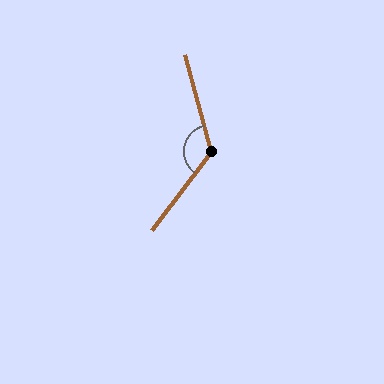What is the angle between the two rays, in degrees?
Approximately 128 degrees.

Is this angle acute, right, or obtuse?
It is obtuse.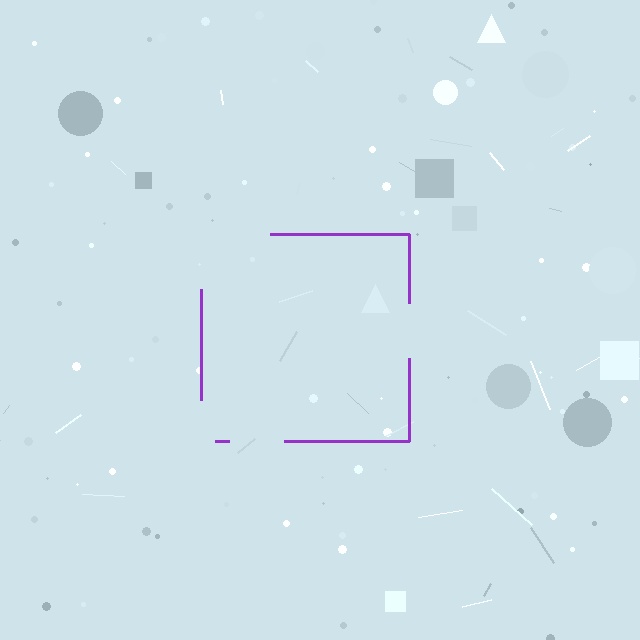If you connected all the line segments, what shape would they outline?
They would outline a square.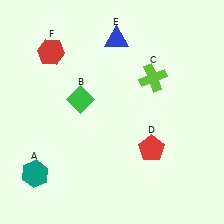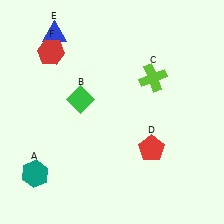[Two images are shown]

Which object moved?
The blue triangle (E) moved left.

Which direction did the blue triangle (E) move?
The blue triangle (E) moved left.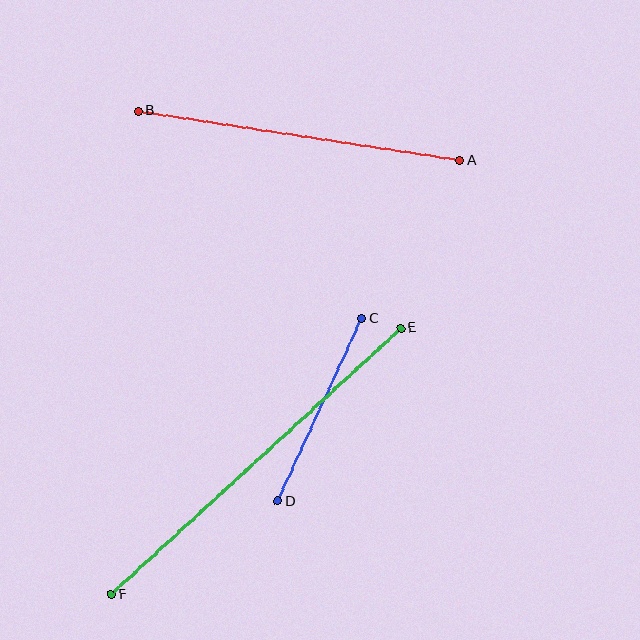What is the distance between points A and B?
The distance is approximately 325 pixels.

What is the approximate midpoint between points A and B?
The midpoint is at approximately (299, 136) pixels.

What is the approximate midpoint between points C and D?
The midpoint is at approximately (320, 410) pixels.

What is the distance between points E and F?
The distance is approximately 393 pixels.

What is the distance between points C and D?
The distance is approximately 201 pixels.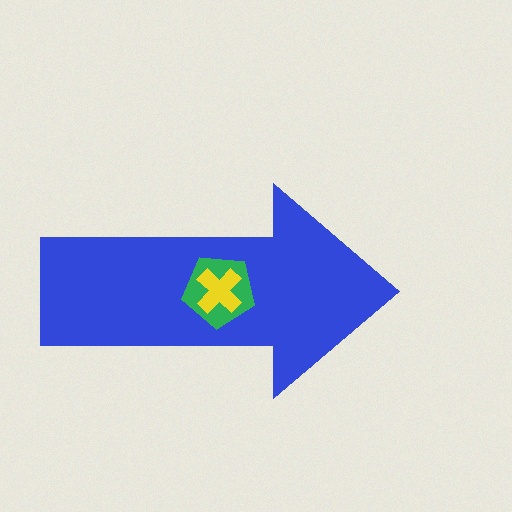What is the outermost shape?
The blue arrow.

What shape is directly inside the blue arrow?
The green pentagon.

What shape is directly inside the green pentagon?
The yellow cross.